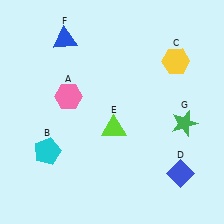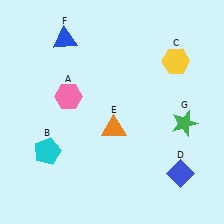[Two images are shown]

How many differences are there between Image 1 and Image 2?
There is 1 difference between the two images.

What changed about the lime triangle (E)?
In Image 1, E is lime. In Image 2, it changed to orange.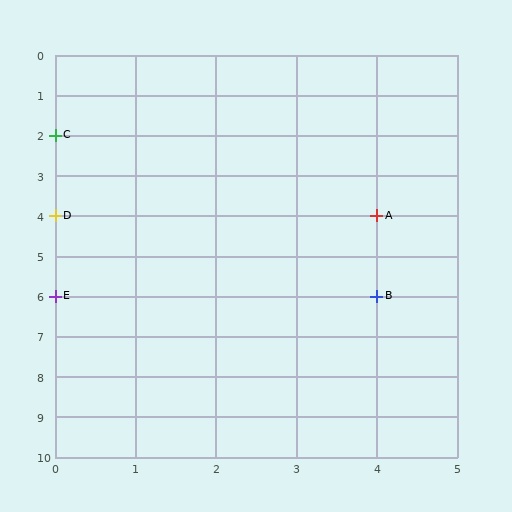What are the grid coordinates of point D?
Point D is at grid coordinates (0, 4).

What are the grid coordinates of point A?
Point A is at grid coordinates (4, 4).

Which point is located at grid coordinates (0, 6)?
Point E is at (0, 6).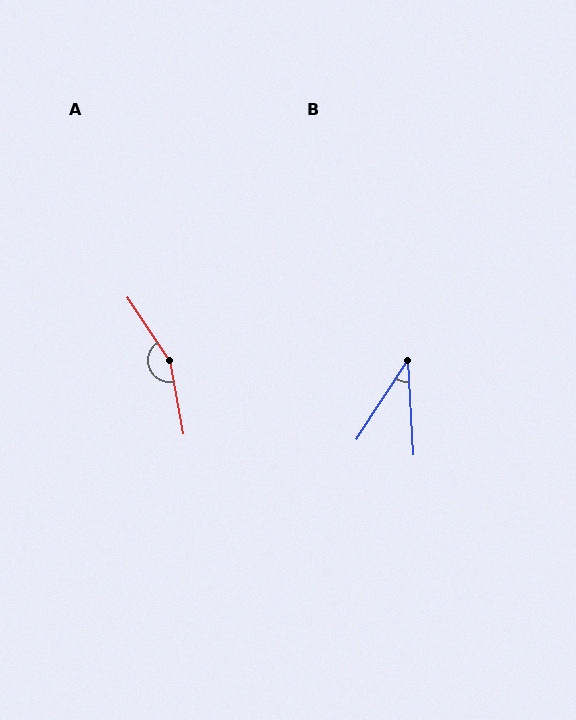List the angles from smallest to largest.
B (36°), A (157°).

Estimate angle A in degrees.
Approximately 157 degrees.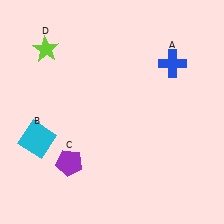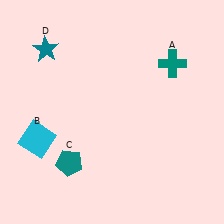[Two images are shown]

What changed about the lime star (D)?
In Image 1, D is lime. In Image 2, it changed to teal.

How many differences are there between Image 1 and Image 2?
There are 3 differences between the two images.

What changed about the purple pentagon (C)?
In Image 1, C is purple. In Image 2, it changed to teal.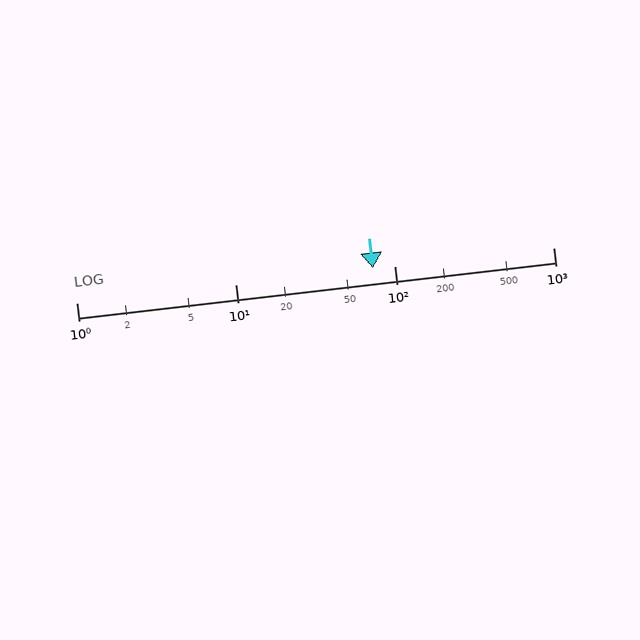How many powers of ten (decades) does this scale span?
The scale spans 3 decades, from 1 to 1000.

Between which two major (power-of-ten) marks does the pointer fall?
The pointer is between 10 and 100.